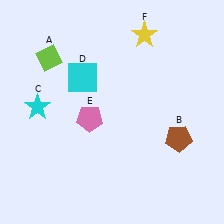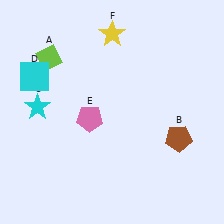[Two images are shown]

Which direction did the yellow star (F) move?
The yellow star (F) moved left.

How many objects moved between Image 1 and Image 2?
2 objects moved between the two images.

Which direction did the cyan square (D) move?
The cyan square (D) moved left.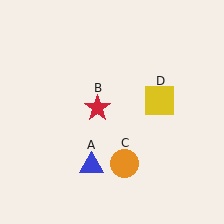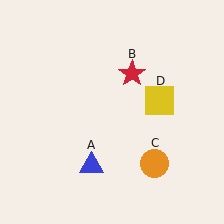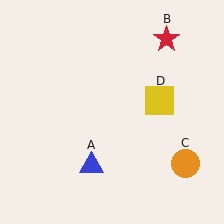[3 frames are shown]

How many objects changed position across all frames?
2 objects changed position: red star (object B), orange circle (object C).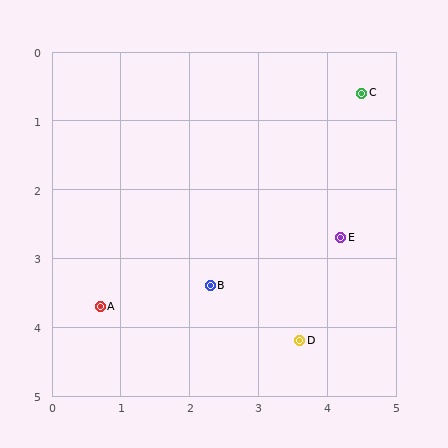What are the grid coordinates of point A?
Point A is at approximately (0.7, 3.7).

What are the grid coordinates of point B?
Point B is at approximately (2.3, 3.4).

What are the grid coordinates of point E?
Point E is at approximately (4.2, 2.7).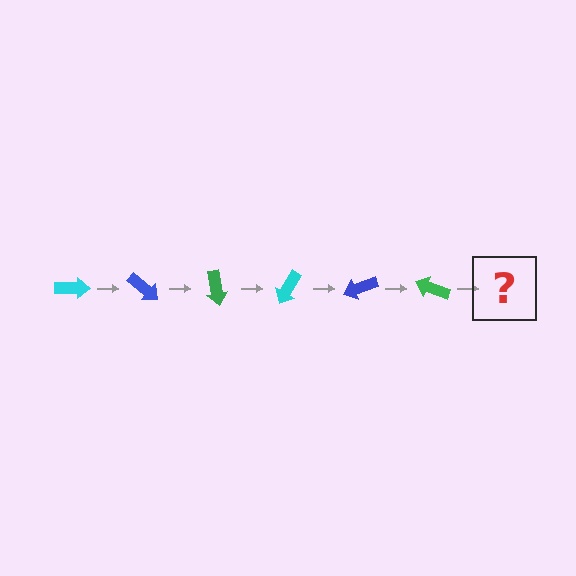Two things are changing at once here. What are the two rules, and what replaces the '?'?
The two rules are that it rotates 40 degrees each step and the color cycles through cyan, blue, and green. The '?' should be a cyan arrow, rotated 240 degrees from the start.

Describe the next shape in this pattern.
It should be a cyan arrow, rotated 240 degrees from the start.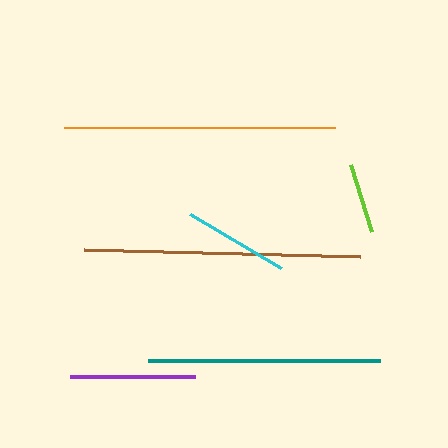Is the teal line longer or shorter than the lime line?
The teal line is longer than the lime line.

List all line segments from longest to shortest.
From longest to shortest: brown, orange, teal, purple, cyan, lime.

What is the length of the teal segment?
The teal segment is approximately 232 pixels long.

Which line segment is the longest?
The brown line is the longest at approximately 276 pixels.